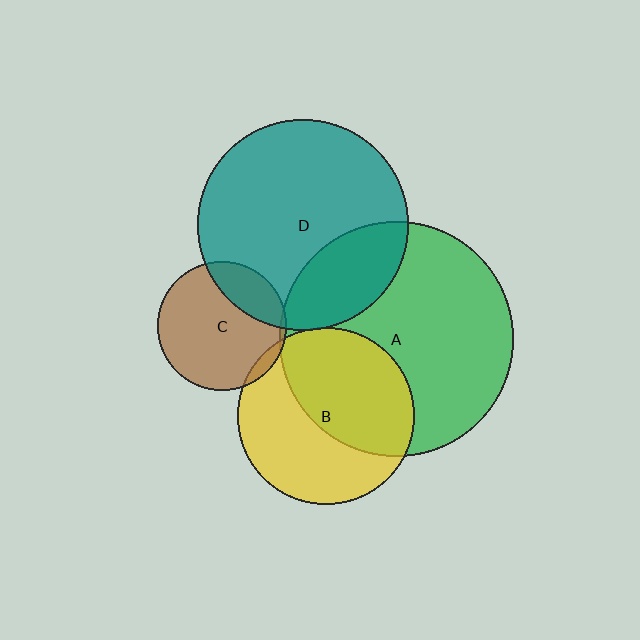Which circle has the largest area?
Circle A (green).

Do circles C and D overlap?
Yes.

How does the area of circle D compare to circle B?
Approximately 1.4 times.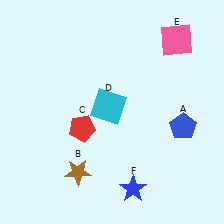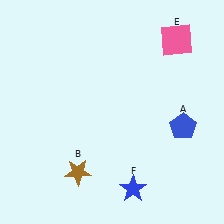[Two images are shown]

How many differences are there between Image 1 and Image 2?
There are 2 differences between the two images.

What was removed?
The cyan square (D), the red pentagon (C) were removed in Image 2.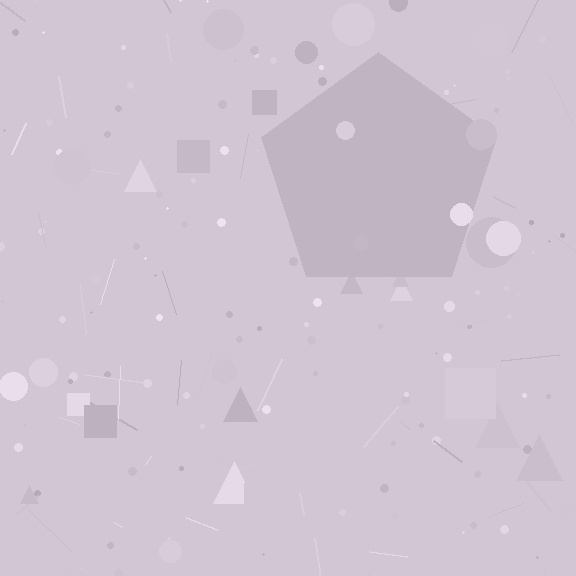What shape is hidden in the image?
A pentagon is hidden in the image.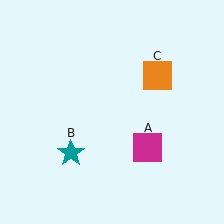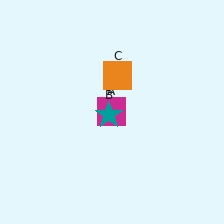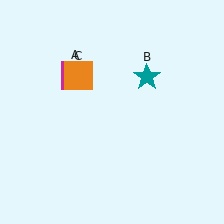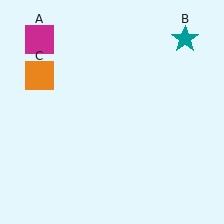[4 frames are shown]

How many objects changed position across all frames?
3 objects changed position: magenta square (object A), teal star (object B), orange square (object C).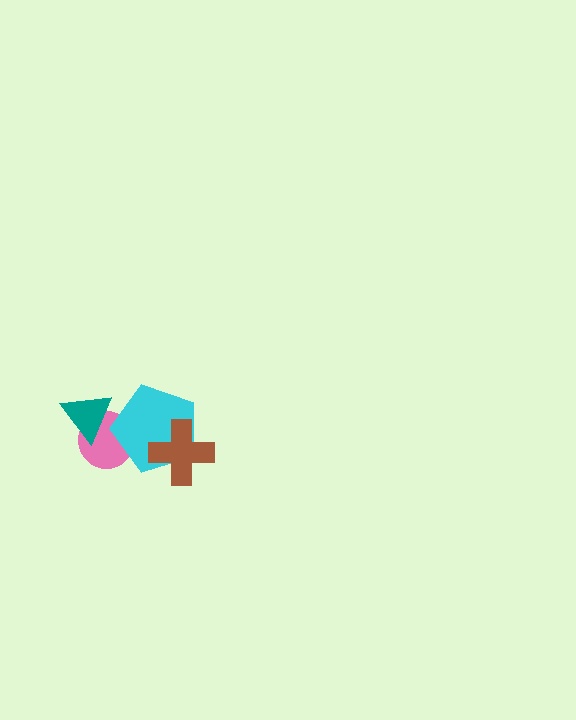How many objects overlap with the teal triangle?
1 object overlaps with the teal triangle.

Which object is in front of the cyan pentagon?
The brown cross is in front of the cyan pentagon.